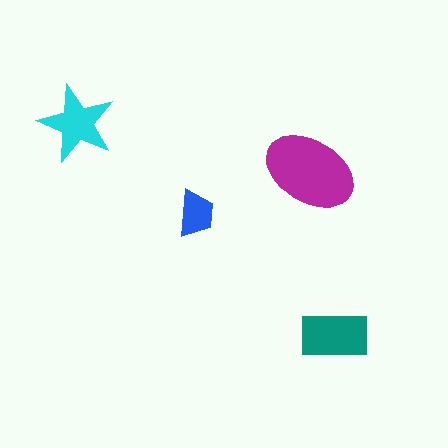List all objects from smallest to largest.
The blue trapezoid, the cyan star, the teal rectangle, the magenta ellipse.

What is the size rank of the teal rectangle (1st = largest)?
2nd.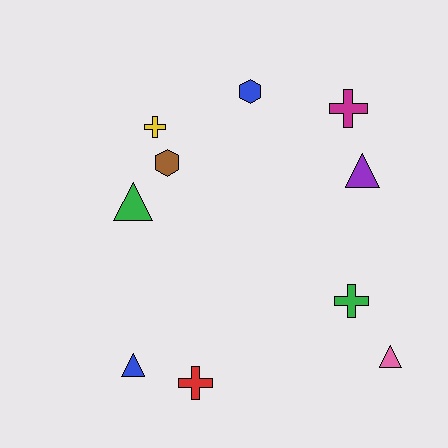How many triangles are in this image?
There are 4 triangles.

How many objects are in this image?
There are 10 objects.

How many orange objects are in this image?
There are no orange objects.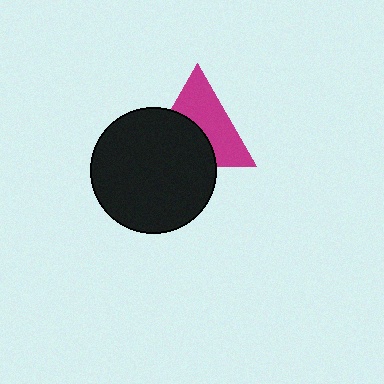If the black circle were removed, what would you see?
You would see the complete magenta triangle.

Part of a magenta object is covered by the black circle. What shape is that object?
It is a triangle.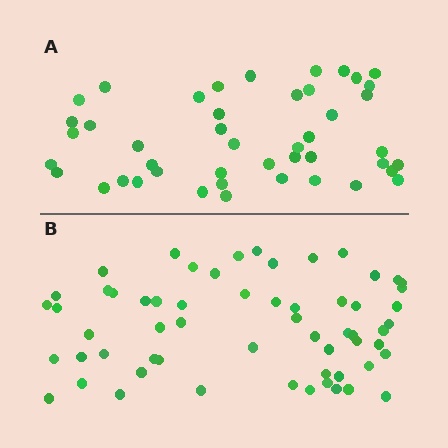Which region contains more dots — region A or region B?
Region B (the bottom region) has more dots.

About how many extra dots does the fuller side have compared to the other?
Region B has approximately 15 more dots than region A.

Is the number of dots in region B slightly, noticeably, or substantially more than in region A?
Region B has noticeably more, but not dramatically so. The ratio is roughly 1.3 to 1.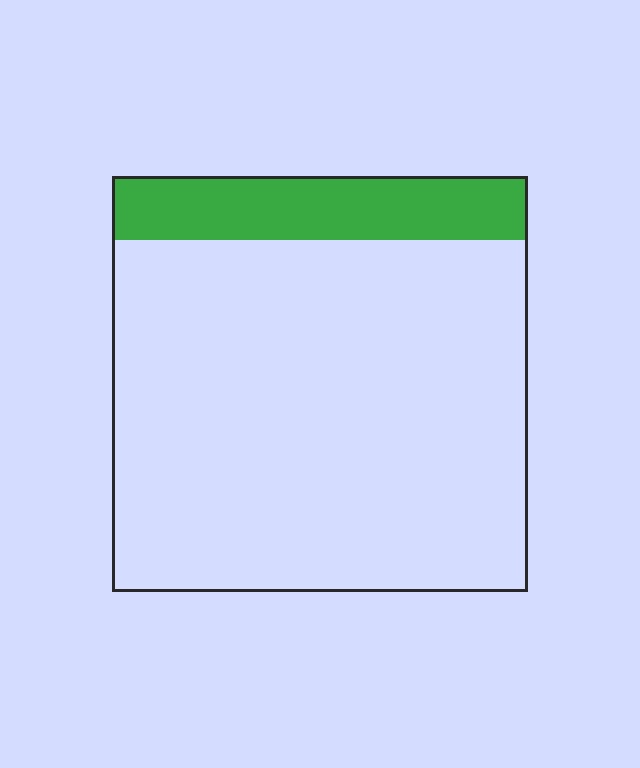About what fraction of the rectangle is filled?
About one sixth (1/6).